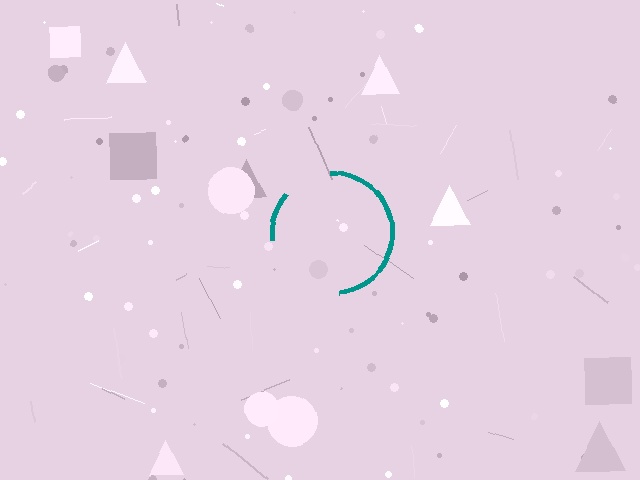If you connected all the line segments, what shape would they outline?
They would outline a circle.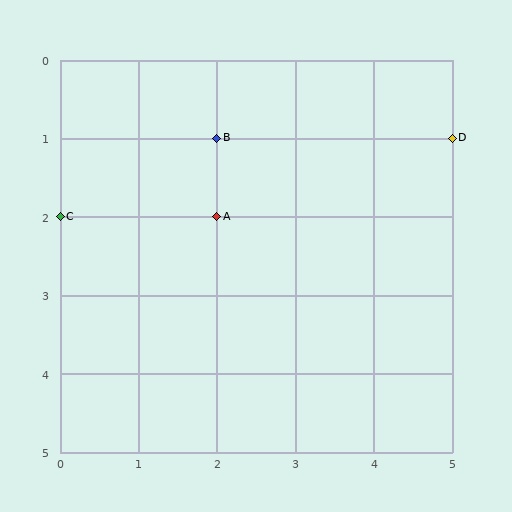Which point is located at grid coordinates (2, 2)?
Point A is at (2, 2).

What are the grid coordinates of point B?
Point B is at grid coordinates (2, 1).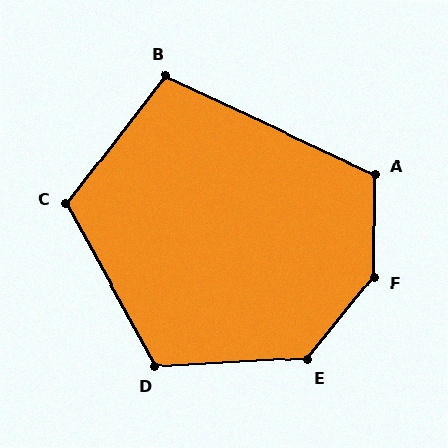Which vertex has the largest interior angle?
F, at approximately 142 degrees.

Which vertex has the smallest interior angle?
B, at approximately 103 degrees.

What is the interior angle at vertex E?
Approximately 132 degrees (obtuse).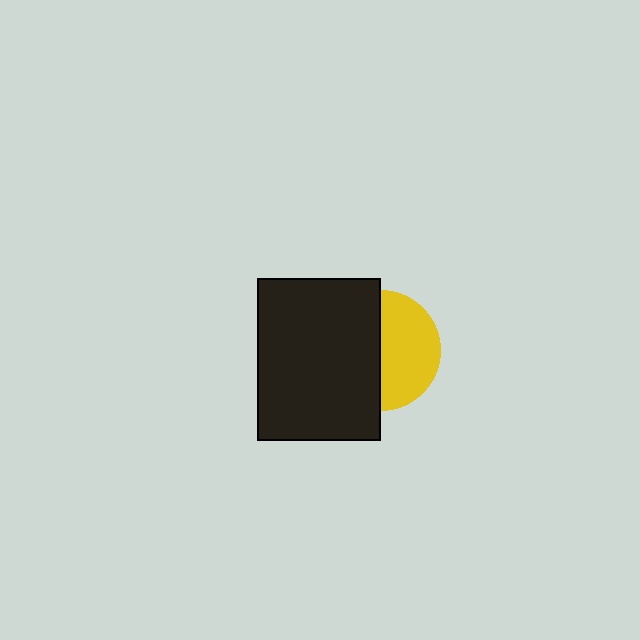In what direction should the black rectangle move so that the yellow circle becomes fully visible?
The black rectangle should move left. That is the shortest direction to clear the overlap and leave the yellow circle fully visible.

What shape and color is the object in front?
The object in front is a black rectangle.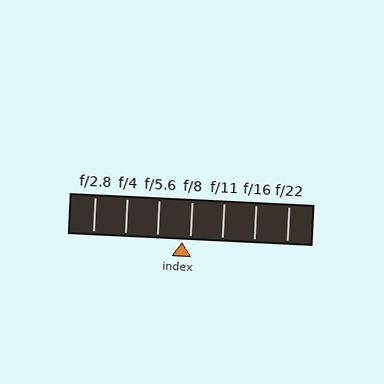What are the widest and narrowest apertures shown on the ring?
The widest aperture shown is f/2.8 and the narrowest is f/22.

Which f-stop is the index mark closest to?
The index mark is closest to f/8.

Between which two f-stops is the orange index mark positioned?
The index mark is between f/5.6 and f/8.